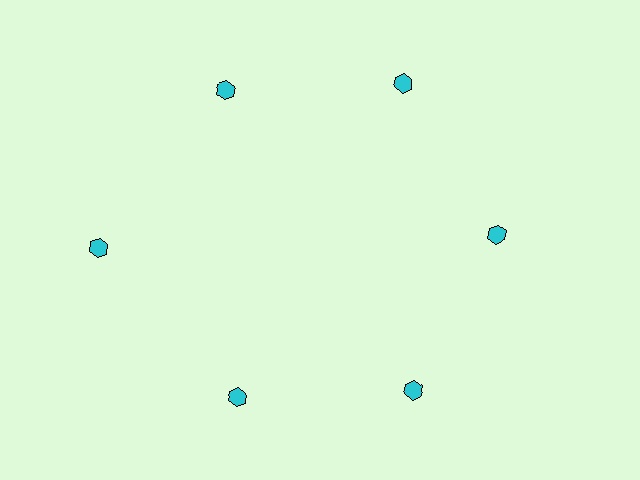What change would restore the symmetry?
The symmetry would be restored by moving it inward, back onto the ring so that all 6 hexagons sit at equal angles and equal distance from the center.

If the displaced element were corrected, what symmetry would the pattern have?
It would have 6-fold rotational symmetry — the pattern would map onto itself every 60 degrees.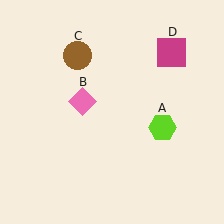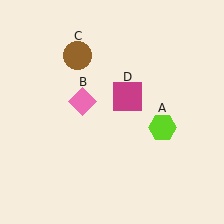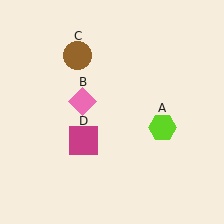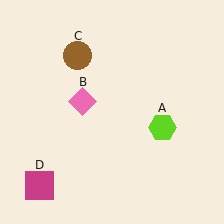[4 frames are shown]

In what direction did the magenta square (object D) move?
The magenta square (object D) moved down and to the left.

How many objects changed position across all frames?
1 object changed position: magenta square (object D).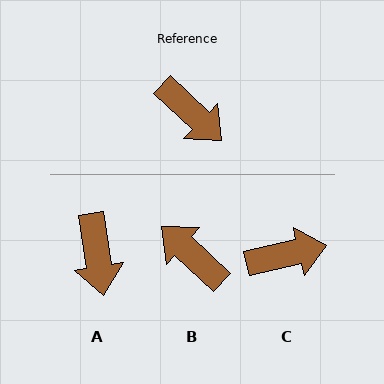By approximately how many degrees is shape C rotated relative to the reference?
Approximately 57 degrees counter-clockwise.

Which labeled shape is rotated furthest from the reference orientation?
B, about 180 degrees away.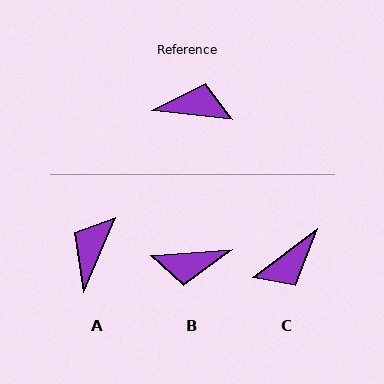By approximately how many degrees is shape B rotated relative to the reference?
Approximately 170 degrees clockwise.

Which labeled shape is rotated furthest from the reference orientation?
B, about 170 degrees away.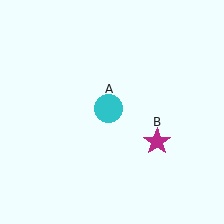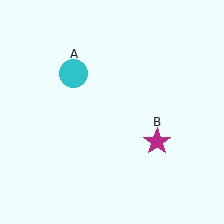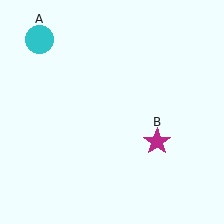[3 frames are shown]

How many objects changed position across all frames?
1 object changed position: cyan circle (object A).